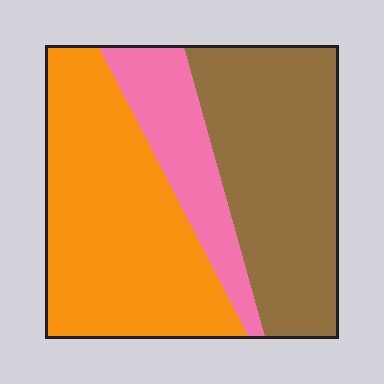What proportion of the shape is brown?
Brown takes up about two fifths (2/5) of the shape.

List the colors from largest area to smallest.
From largest to smallest: orange, brown, pink.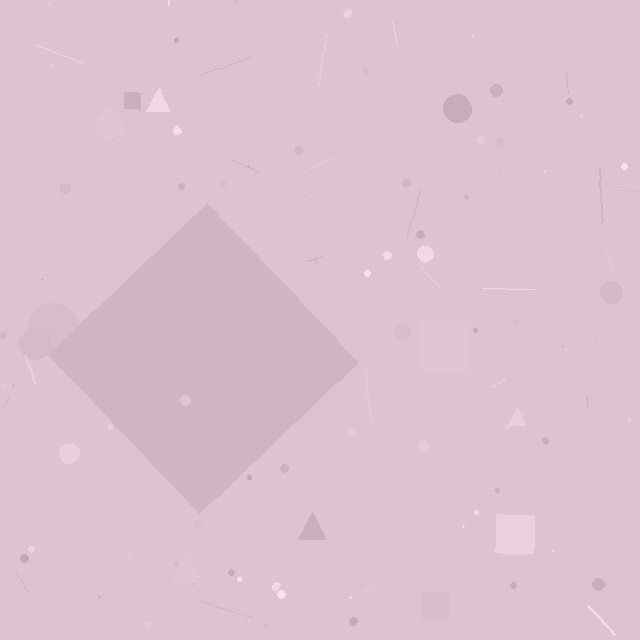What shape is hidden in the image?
A diamond is hidden in the image.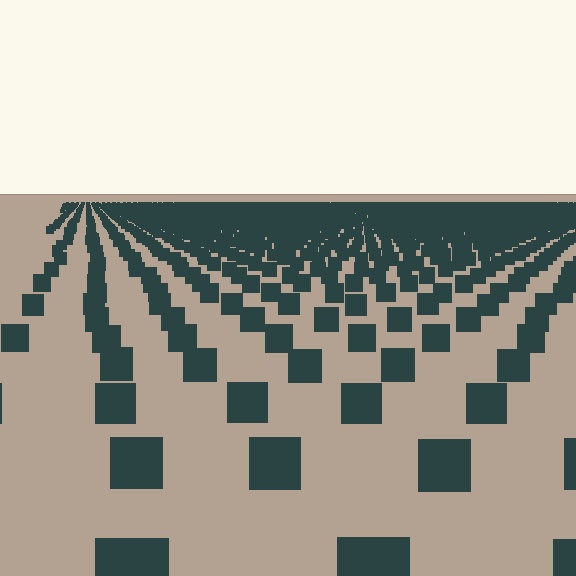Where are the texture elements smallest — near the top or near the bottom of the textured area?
Near the top.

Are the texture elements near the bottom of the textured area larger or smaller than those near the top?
Larger. Near the bottom, elements are closer to the viewer and appear at a bigger on-screen size.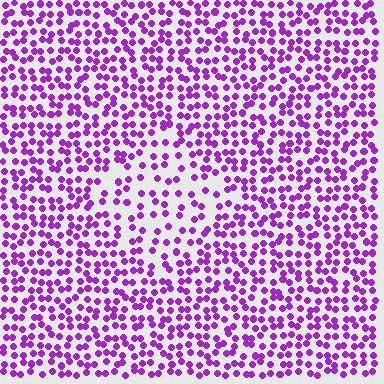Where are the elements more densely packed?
The elements are more densely packed outside the diamond boundary.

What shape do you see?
I see a diamond.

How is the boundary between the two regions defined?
The boundary is defined by a change in element density (approximately 1.8x ratio). All elements are the same color, size, and shape.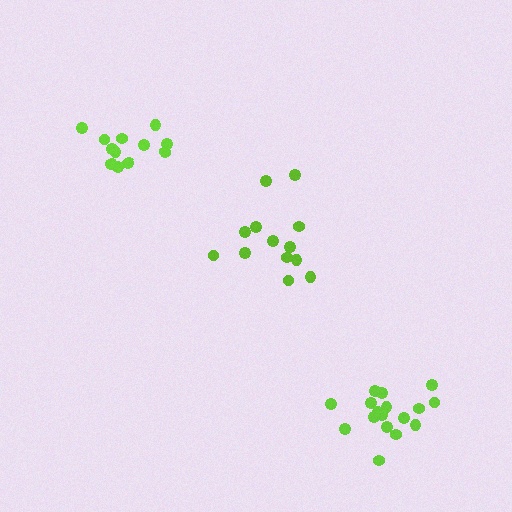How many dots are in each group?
Group 1: 13 dots, Group 2: 17 dots, Group 3: 12 dots (42 total).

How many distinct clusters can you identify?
There are 3 distinct clusters.